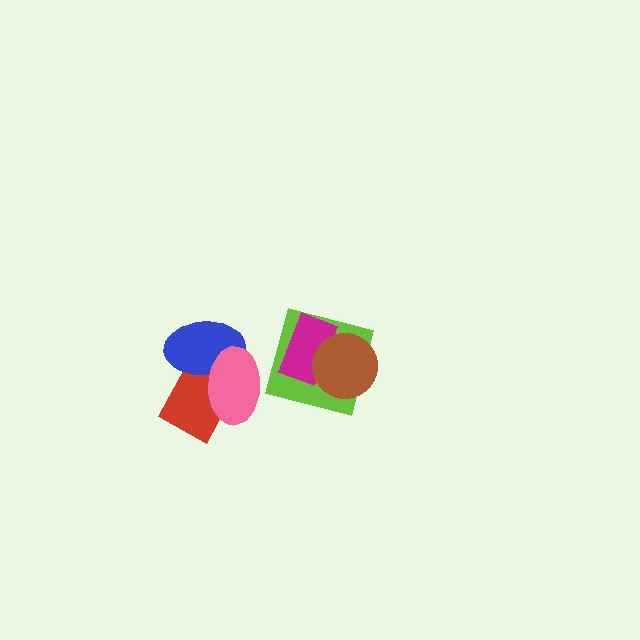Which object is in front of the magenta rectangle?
The brown circle is in front of the magenta rectangle.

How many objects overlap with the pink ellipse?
2 objects overlap with the pink ellipse.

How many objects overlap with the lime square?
2 objects overlap with the lime square.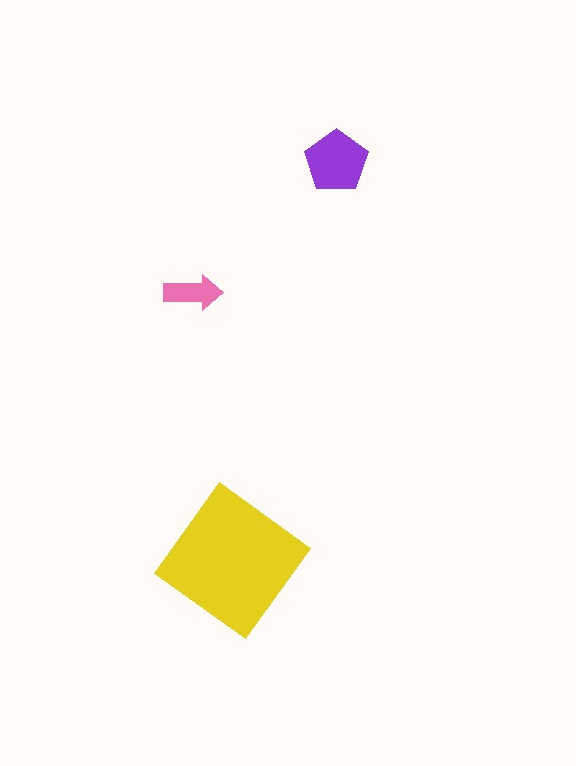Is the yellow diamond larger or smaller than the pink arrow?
Larger.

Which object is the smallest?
The pink arrow.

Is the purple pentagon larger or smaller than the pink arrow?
Larger.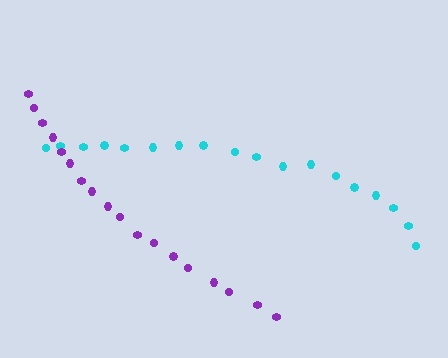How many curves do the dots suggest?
There are 2 distinct paths.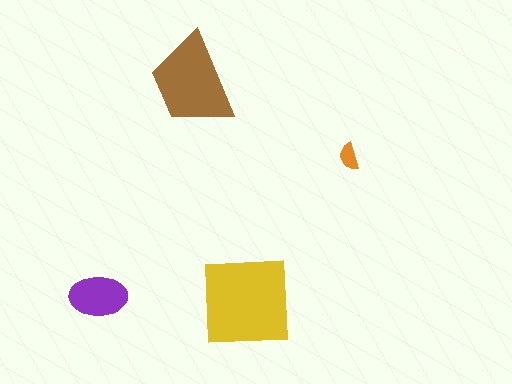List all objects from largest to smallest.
The yellow square, the brown trapezoid, the purple ellipse, the orange semicircle.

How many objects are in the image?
There are 4 objects in the image.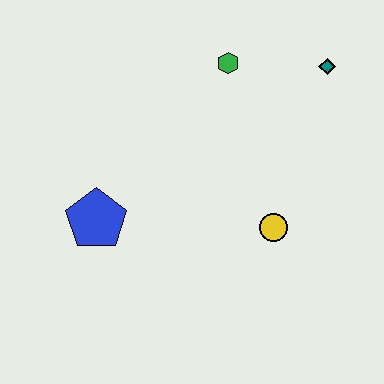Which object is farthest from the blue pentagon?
The teal diamond is farthest from the blue pentagon.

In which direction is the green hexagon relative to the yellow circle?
The green hexagon is above the yellow circle.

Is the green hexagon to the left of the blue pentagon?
No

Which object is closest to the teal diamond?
The green hexagon is closest to the teal diamond.